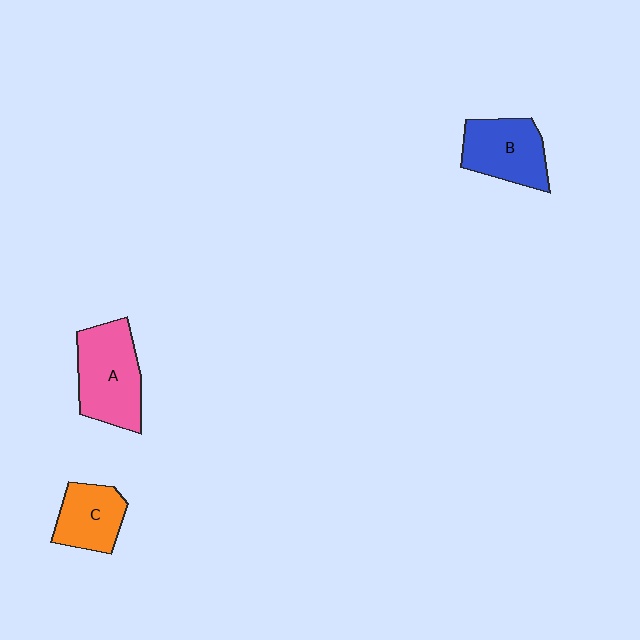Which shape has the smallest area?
Shape C (orange).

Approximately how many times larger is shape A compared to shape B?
Approximately 1.2 times.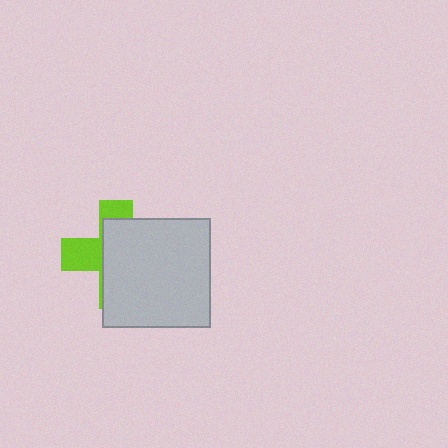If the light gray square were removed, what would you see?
You would see the complete lime cross.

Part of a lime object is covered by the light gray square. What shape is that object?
It is a cross.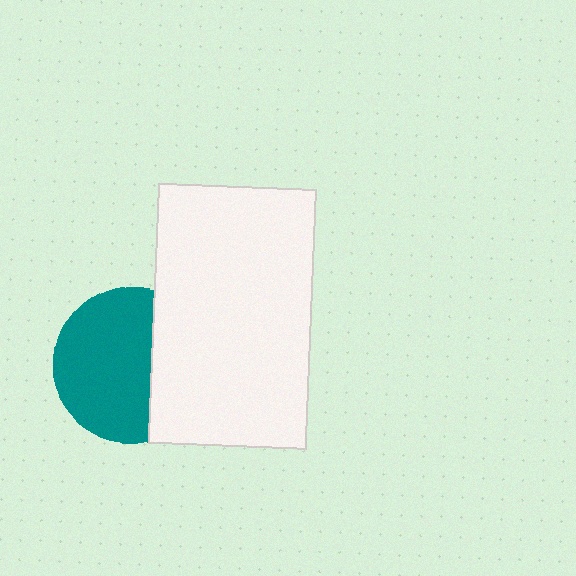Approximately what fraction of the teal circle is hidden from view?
Roughly 35% of the teal circle is hidden behind the white rectangle.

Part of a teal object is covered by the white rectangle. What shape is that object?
It is a circle.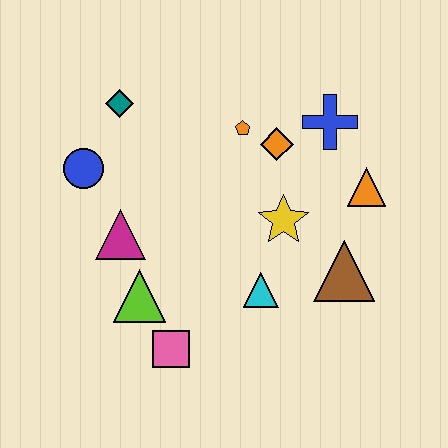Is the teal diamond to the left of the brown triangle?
Yes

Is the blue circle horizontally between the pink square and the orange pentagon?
No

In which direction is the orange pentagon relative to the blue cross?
The orange pentagon is to the left of the blue cross.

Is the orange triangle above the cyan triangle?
Yes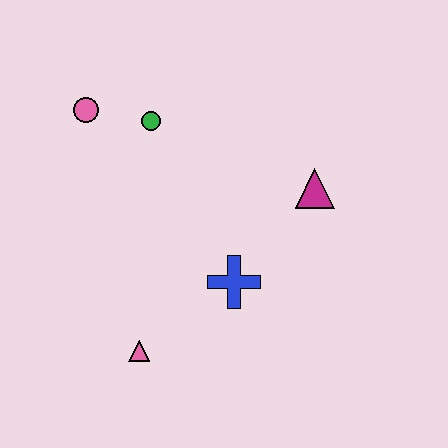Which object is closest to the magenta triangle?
The blue cross is closest to the magenta triangle.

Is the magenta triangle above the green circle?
No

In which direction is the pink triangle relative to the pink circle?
The pink triangle is below the pink circle.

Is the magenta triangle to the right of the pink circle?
Yes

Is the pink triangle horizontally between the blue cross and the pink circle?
Yes